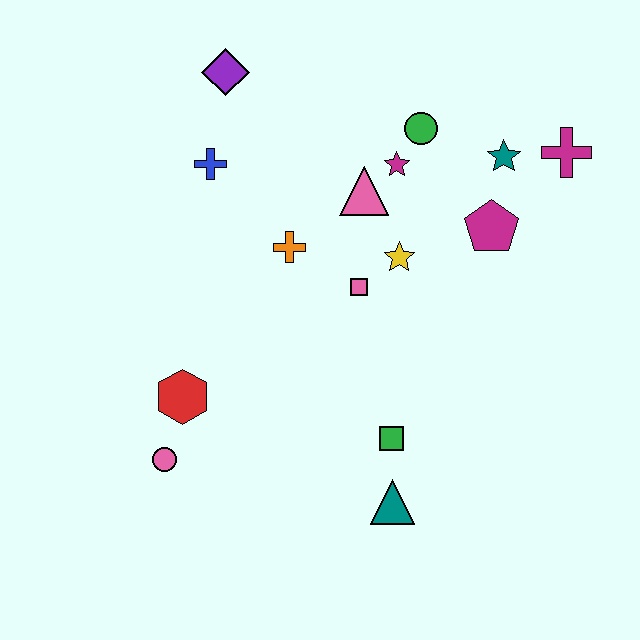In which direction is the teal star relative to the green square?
The teal star is above the green square.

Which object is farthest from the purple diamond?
The teal triangle is farthest from the purple diamond.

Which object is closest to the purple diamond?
The blue cross is closest to the purple diamond.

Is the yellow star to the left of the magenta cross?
Yes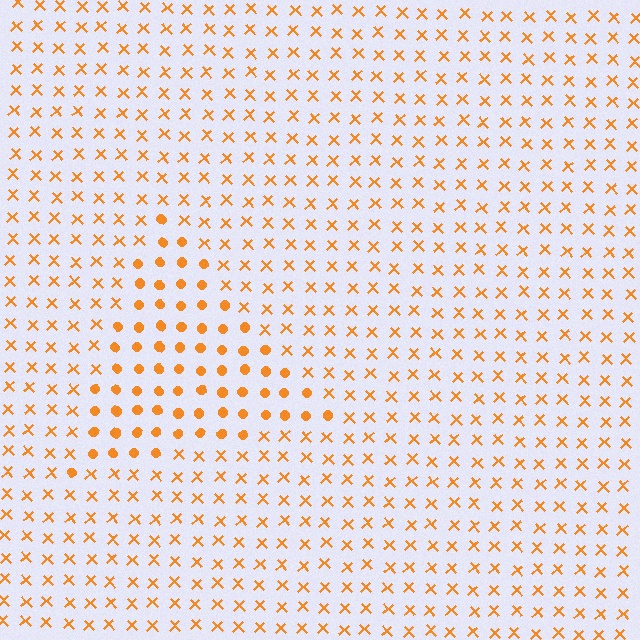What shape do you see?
I see a triangle.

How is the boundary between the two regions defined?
The boundary is defined by a change in element shape: circles inside vs. X marks outside. All elements share the same color and spacing.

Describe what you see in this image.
The image is filled with small orange elements arranged in a uniform grid. A triangle-shaped region contains circles, while the surrounding area contains X marks. The boundary is defined purely by the change in element shape.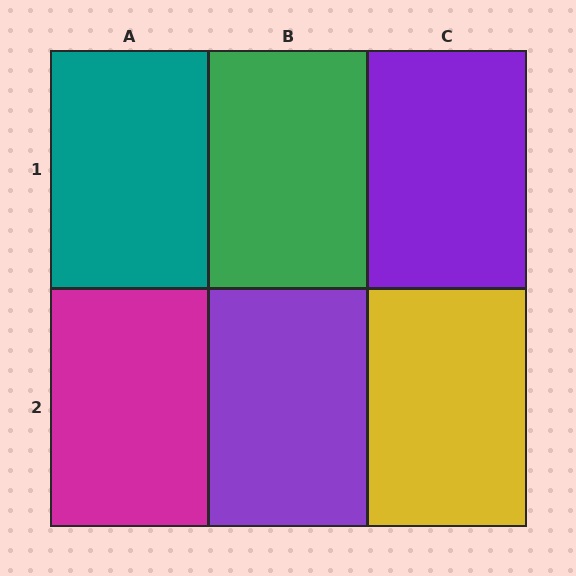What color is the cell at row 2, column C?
Yellow.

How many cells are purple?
2 cells are purple.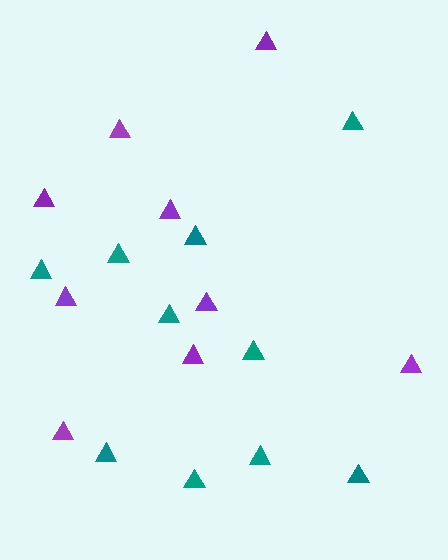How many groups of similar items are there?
There are 2 groups: one group of teal triangles (10) and one group of purple triangles (9).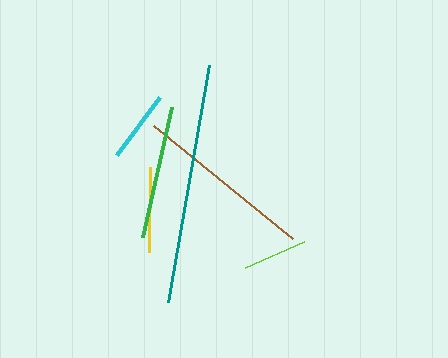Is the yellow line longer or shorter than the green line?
The green line is longer than the yellow line.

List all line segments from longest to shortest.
From longest to shortest: teal, brown, green, yellow, cyan, lime.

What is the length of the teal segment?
The teal segment is approximately 241 pixels long.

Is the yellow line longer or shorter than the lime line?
The yellow line is longer than the lime line.